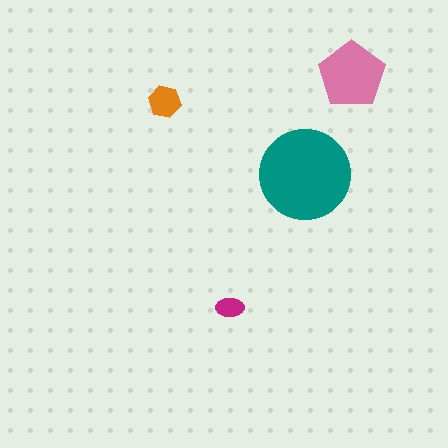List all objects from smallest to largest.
The magenta ellipse, the orange hexagon, the pink pentagon, the teal circle.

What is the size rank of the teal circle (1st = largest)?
1st.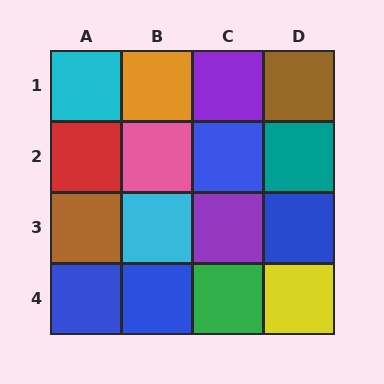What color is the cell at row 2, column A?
Red.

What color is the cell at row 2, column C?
Blue.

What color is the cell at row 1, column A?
Cyan.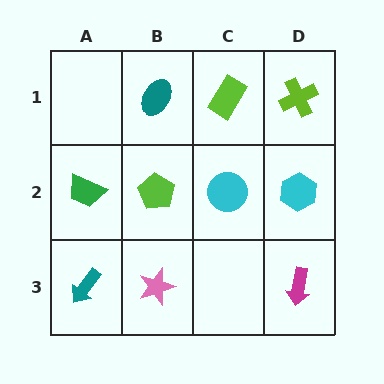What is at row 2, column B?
A lime pentagon.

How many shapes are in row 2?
4 shapes.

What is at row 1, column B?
A teal ellipse.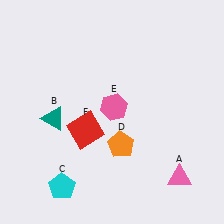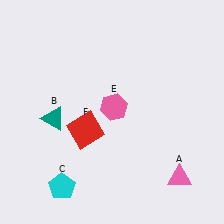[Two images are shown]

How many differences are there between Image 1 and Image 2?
There is 1 difference between the two images.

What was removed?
The orange pentagon (D) was removed in Image 2.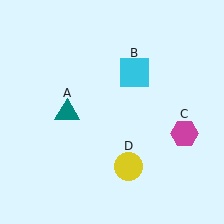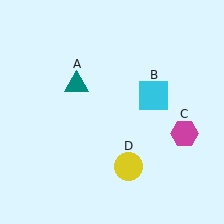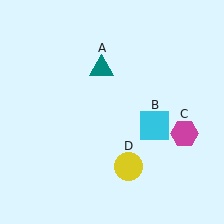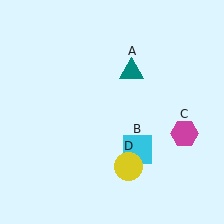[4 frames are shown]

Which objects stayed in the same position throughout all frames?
Magenta hexagon (object C) and yellow circle (object D) remained stationary.